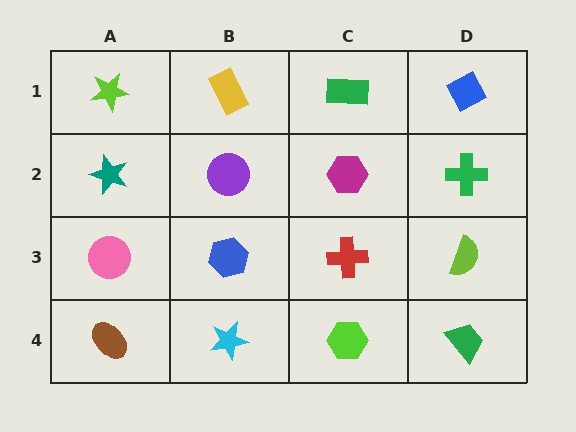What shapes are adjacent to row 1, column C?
A magenta hexagon (row 2, column C), a yellow rectangle (row 1, column B), a blue diamond (row 1, column D).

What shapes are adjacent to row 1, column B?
A purple circle (row 2, column B), a lime star (row 1, column A), a green rectangle (row 1, column C).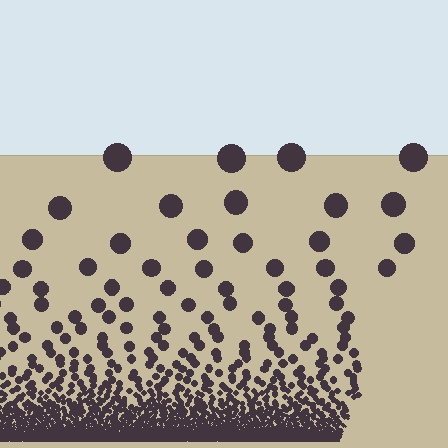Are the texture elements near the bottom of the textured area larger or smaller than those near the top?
Smaller. The gradient is inverted — elements near the bottom are smaller and denser.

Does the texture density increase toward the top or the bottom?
Density increases toward the bottom.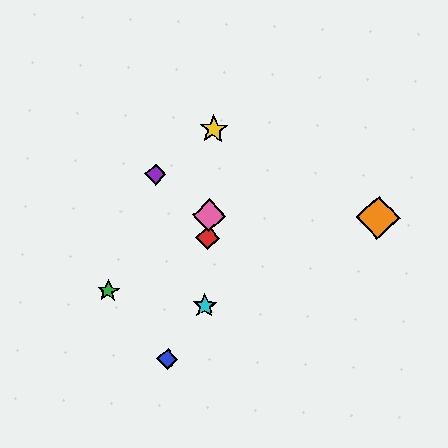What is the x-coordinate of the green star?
The green star is at x≈108.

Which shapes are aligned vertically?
The red diamond, the yellow star, the cyan star, the pink diamond are aligned vertically.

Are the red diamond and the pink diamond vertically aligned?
Yes, both are at x≈208.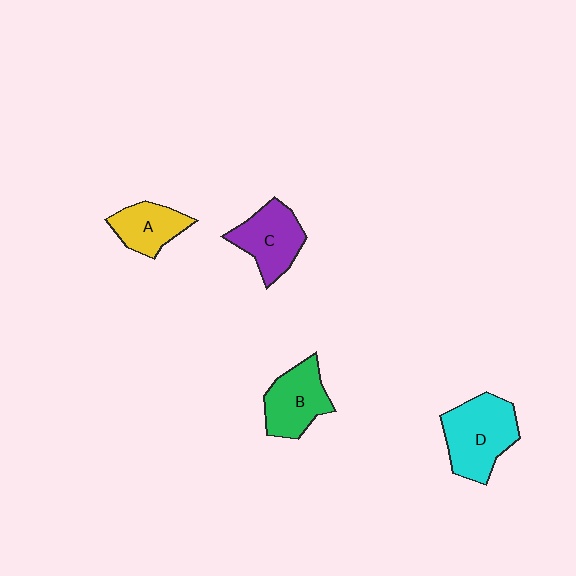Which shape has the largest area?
Shape D (cyan).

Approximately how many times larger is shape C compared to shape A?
Approximately 1.3 times.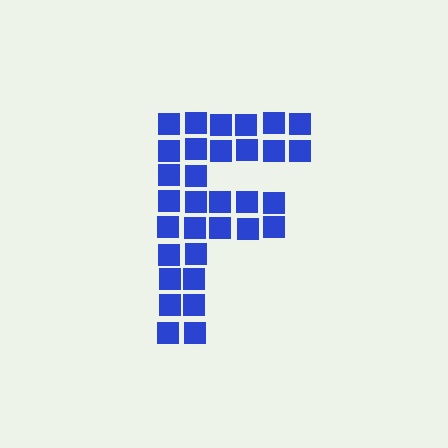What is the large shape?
The large shape is the letter F.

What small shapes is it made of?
It is made of small squares.